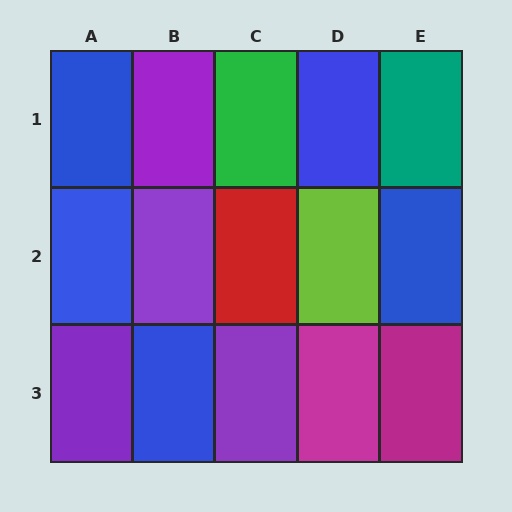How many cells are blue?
5 cells are blue.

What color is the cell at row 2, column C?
Red.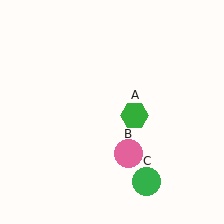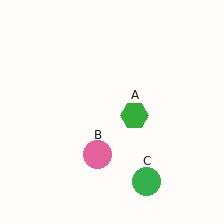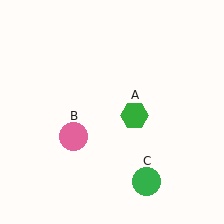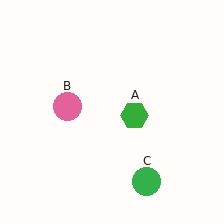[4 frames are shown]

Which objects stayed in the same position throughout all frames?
Green hexagon (object A) and green circle (object C) remained stationary.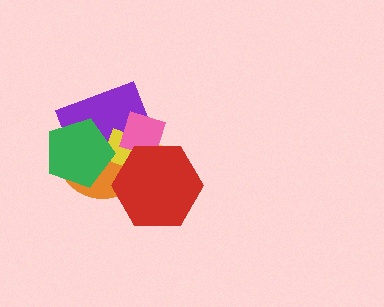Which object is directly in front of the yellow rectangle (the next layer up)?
The pink diamond is directly in front of the yellow rectangle.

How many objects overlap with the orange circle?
5 objects overlap with the orange circle.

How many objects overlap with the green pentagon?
3 objects overlap with the green pentagon.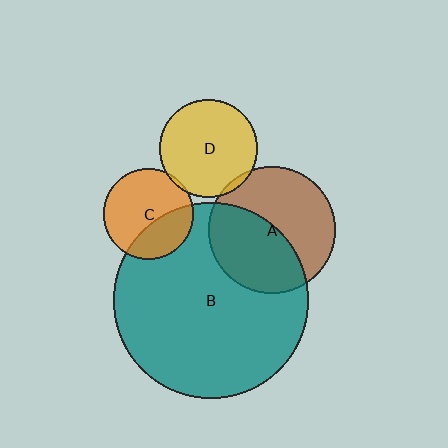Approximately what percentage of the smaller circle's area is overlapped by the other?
Approximately 50%.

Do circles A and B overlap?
Yes.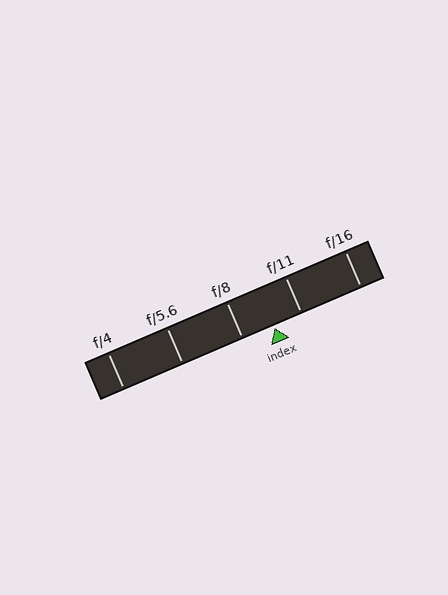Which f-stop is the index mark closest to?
The index mark is closest to f/11.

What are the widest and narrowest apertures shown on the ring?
The widest aperture shown is f/4 and the narrowest is f/16.